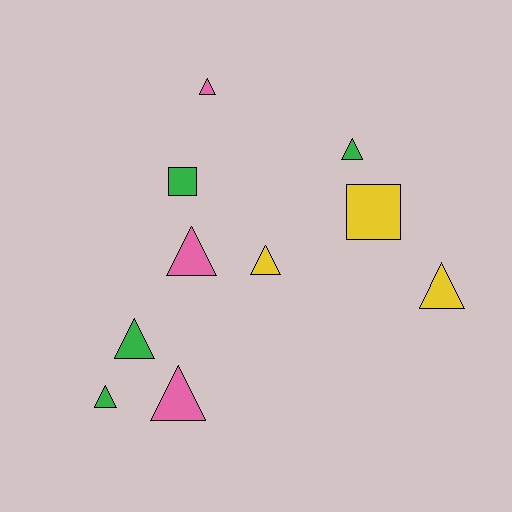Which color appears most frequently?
Green, with 4 objects.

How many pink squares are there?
There are no pink squares.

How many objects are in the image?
There are 10 objects.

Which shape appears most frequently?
Triangle, with 8 objects.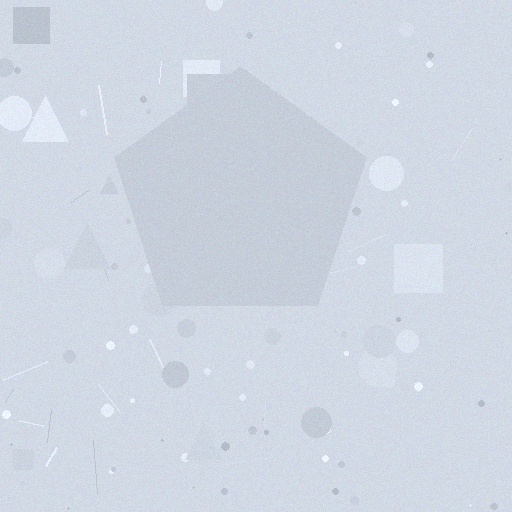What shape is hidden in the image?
A pentagon is hidden in the image.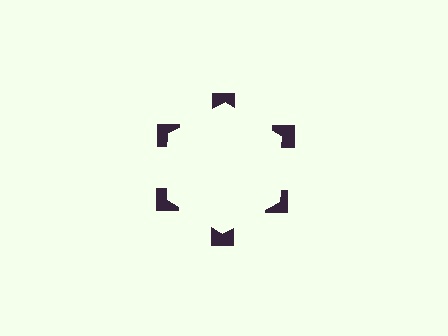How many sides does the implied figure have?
6 sides.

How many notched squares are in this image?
There are 6 — one at each vertex of the illusory hexagon.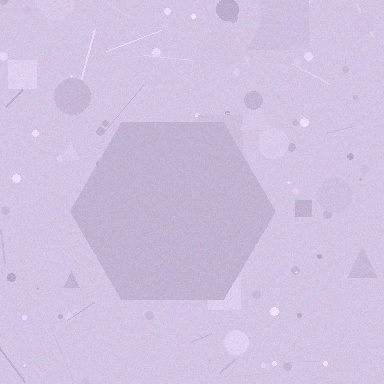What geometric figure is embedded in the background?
A hexagon is embedded in the background.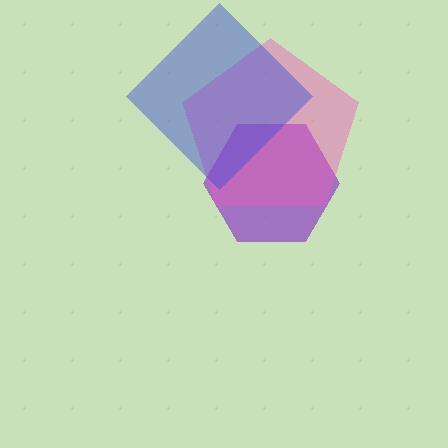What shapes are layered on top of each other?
The layered shapes are: a purple hexagon, a pink pentagon, a blue diamond.